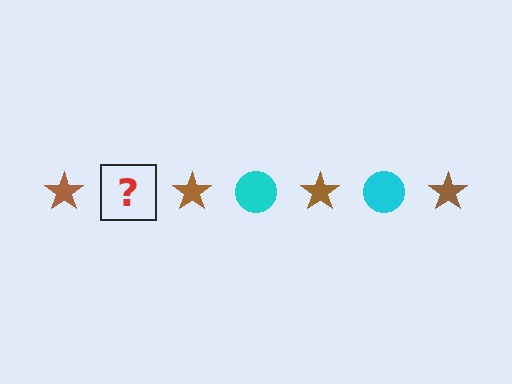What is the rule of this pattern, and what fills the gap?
The rule is that the pattern alternates between brown star and cyan circle. The gap should be filled with a cyan circle.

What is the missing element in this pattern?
The missing element is a cyan circle.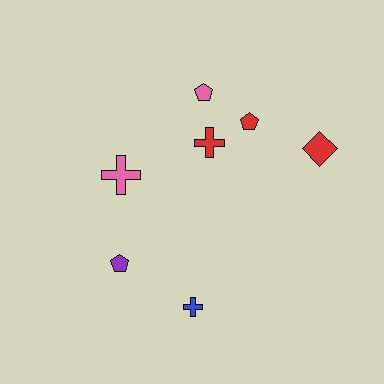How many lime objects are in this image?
There are no lime objects.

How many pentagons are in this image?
There are 3 pentagons.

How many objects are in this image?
There are 7 objects.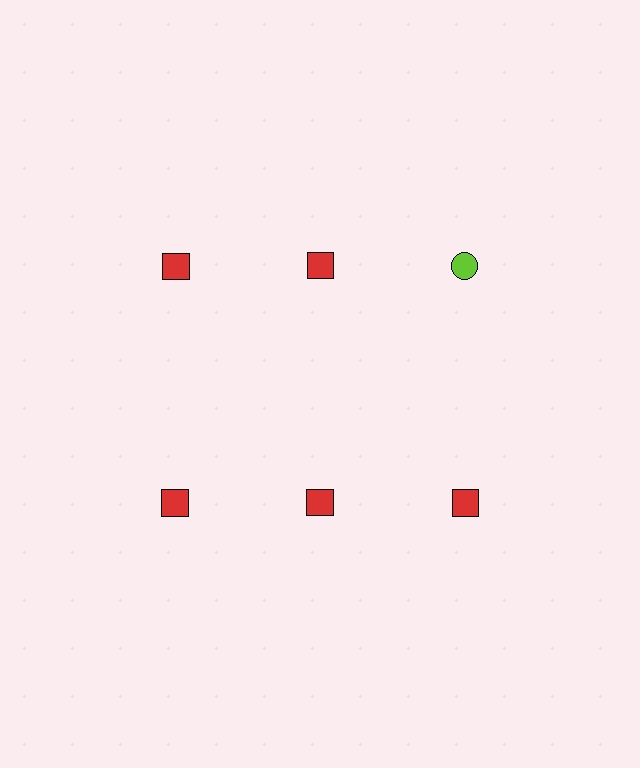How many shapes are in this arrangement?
There are 6 shapes arranged in a grid pattern.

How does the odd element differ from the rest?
It differs in both color (lime instead of red) and shape (circle instead of square).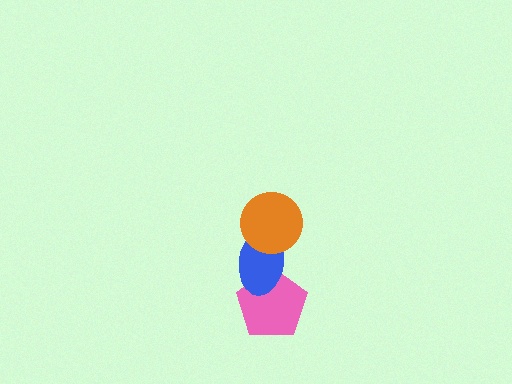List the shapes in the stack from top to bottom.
From top to bottom: the orange circle, the blue ellipse, the pink pentagon.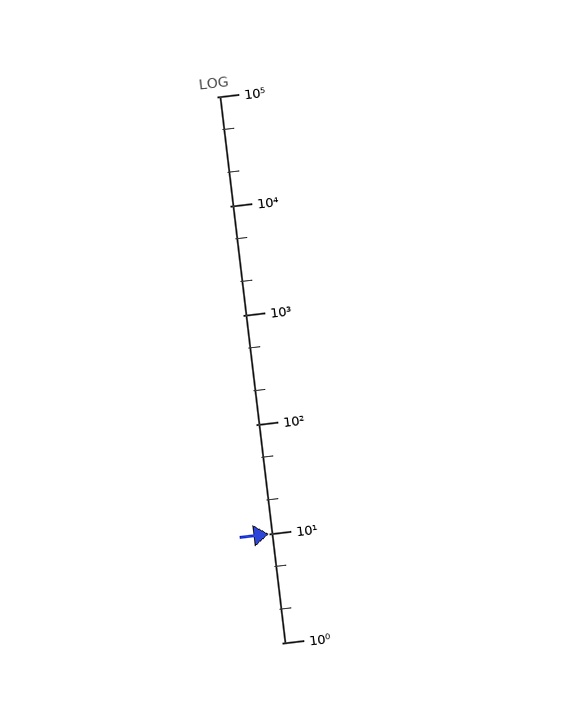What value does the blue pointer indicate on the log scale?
The pointer indicates approximately 9.8.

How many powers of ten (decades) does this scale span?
The scale spans 5 decades, from 1 to 100000.